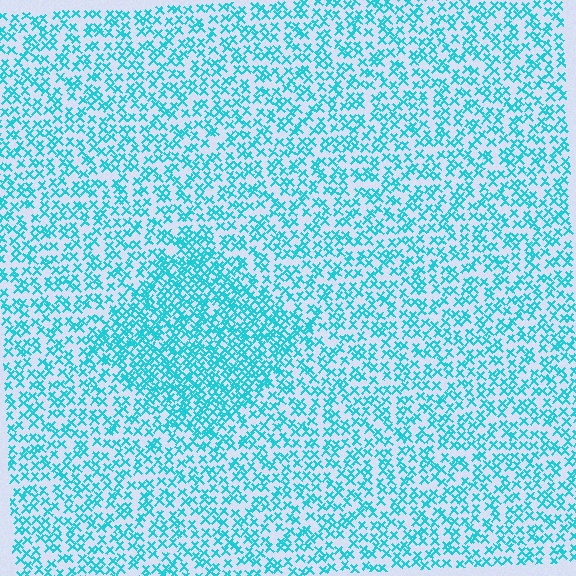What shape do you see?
I see a diamond.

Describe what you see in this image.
The image contains small cyan elements arranged at two different densities. A diamond-shaped region is visible where the elements are more densely packed than the surrounding area.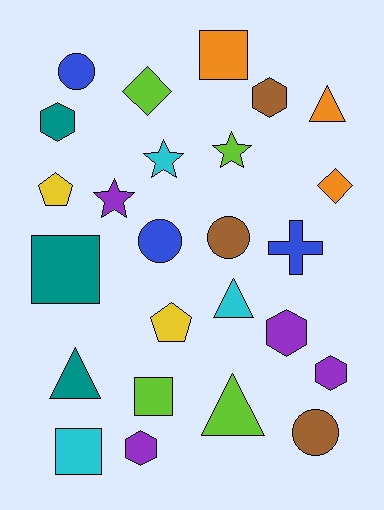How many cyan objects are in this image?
There are 3 cyan objects.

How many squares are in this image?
There are 4 squares.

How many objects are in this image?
There are 25 objects.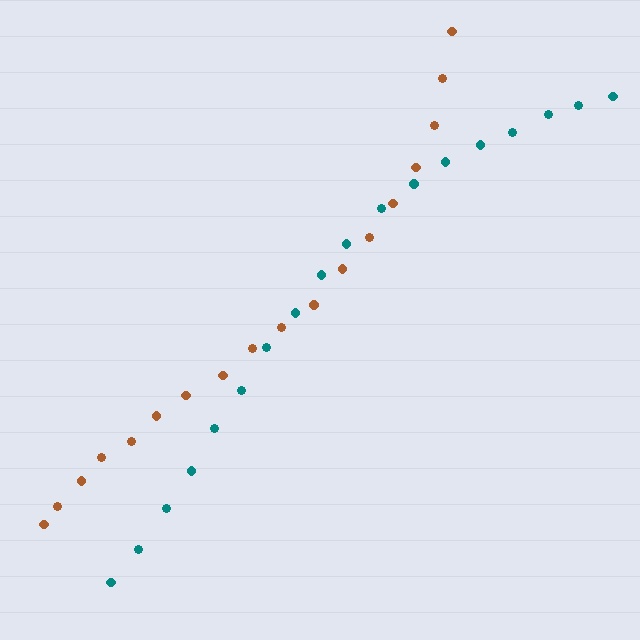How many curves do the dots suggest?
There are 2 distinct paths.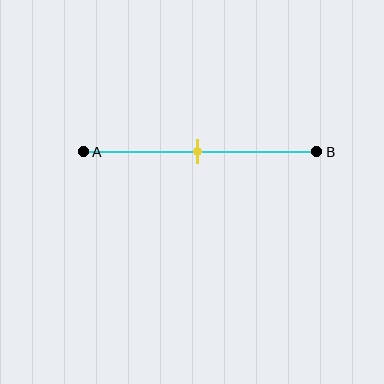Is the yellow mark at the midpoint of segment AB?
Yes, the mark is approximately at the midpoint.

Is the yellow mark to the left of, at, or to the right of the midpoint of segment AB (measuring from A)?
The yellow mark is approximately at the midpoint of segment AB.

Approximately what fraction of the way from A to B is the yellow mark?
The yellow mark is approximately 50% of the way from A to B.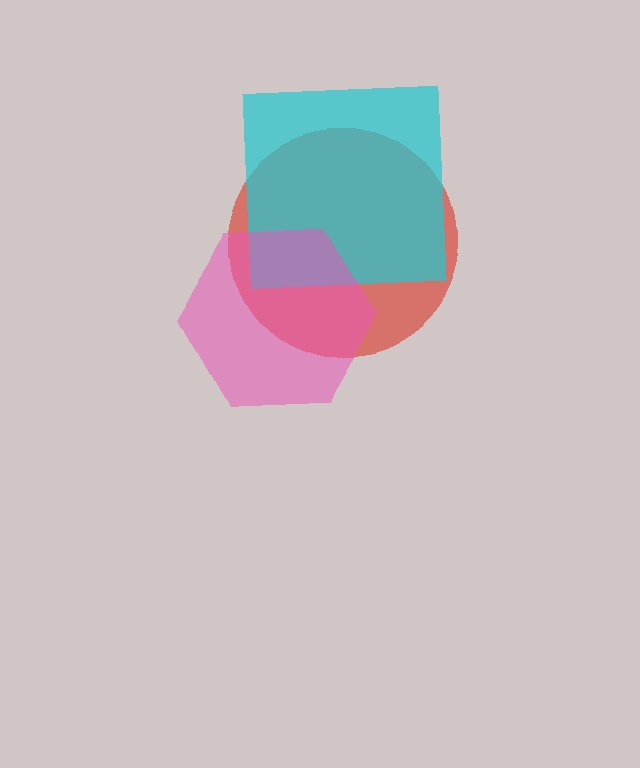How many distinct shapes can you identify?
There are 3 distinct shapes: a red circle, a cyan square, a pink hexagon.